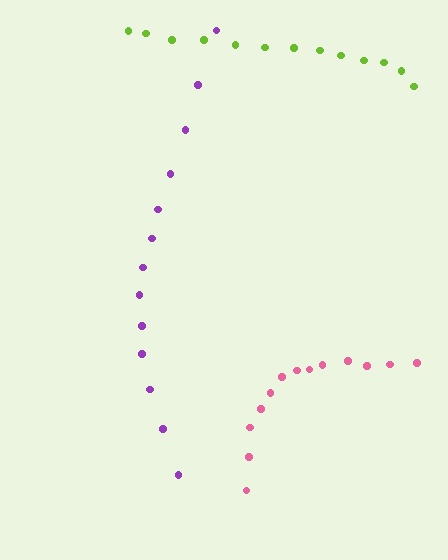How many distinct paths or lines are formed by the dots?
There are 3 distinct paths.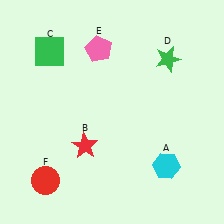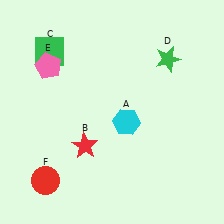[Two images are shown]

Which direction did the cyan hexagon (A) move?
The cyan hexagon (A) moved up.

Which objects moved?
The objects that moved are: the cyan hexagon (A), the pink pentagon (E).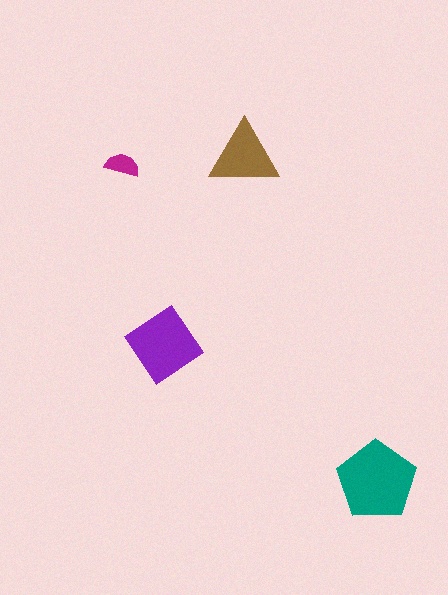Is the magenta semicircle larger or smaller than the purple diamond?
Smaller.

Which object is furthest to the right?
The teal pentagon is rightmost.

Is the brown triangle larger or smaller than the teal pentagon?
Smaller.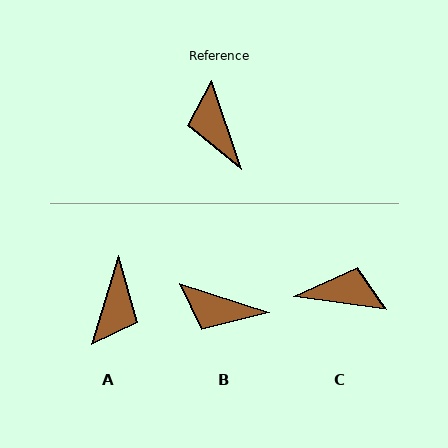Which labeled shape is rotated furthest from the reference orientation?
A, about 145 degrees away.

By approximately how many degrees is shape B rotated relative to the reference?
Approximately 54 degrees counter-clockwise.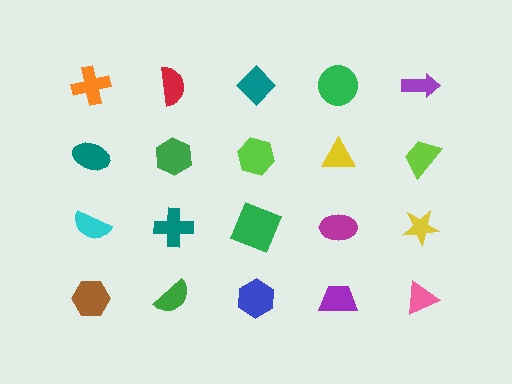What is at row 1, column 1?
An orange cross.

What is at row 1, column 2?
A red semicircle.